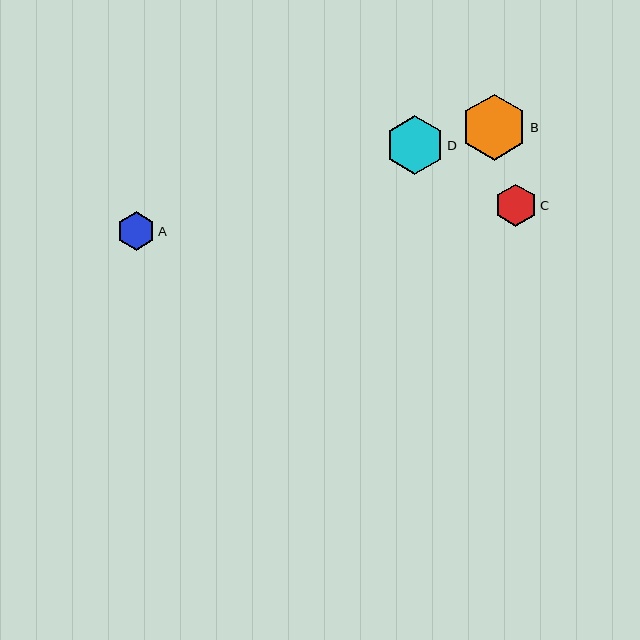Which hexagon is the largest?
Hexagon B is the largest with a size of approximately 66 pixels.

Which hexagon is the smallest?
Hexagon A is the smallest with a size of approximately 39 pixels.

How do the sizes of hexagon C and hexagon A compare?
Hexagon C and hexagon A are approximately the same size.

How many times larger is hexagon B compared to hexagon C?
Hexagon B is approximately 1.6 times the size of hexagon C.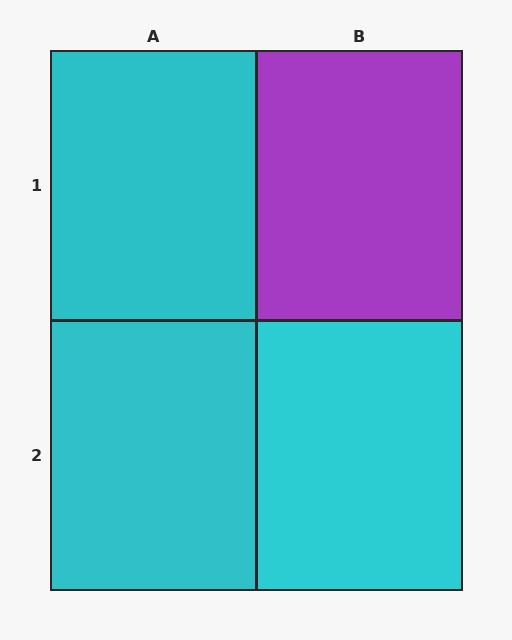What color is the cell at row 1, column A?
Cyan.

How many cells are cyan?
3 cells are cyan.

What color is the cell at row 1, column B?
Purple.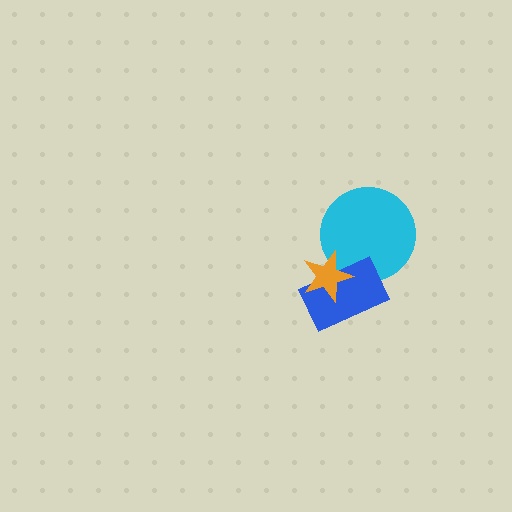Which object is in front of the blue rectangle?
The orange star is in front of the blue rectangle.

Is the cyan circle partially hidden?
Yes, it is partially covered by another shape.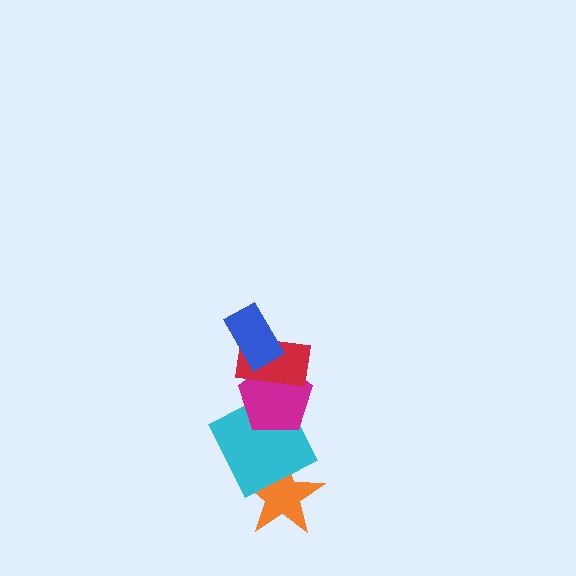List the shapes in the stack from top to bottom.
From top to bottom: the blue rectangle, the red rectangle, the magenta pentagon, the cyan square, the orange star.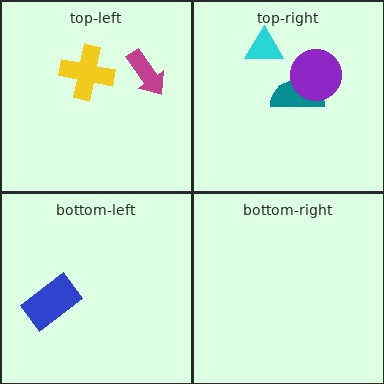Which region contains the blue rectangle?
The bottom-left region.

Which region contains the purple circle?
The top-right region.